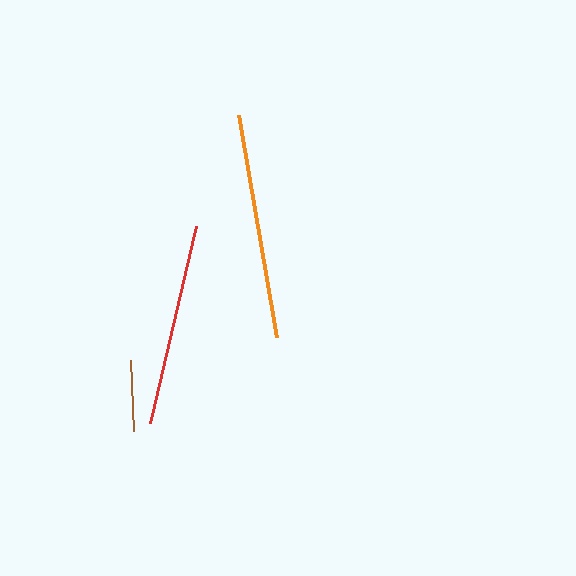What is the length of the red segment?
The red segment is approximately 203 pixels long.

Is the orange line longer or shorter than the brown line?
The orange line is longer than the brown line.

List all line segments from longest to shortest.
From longest to shortest: orange, red, brown.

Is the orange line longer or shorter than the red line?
The orange line is longer than the red line.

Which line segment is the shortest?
The brown line is the shortest at approximately 71 pixels.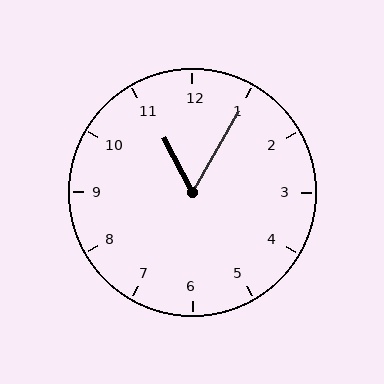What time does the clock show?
11:05.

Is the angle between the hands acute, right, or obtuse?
It is acute.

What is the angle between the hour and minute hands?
Approximately 58 degrees.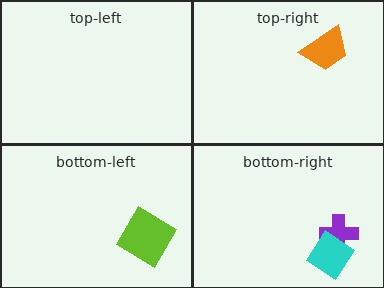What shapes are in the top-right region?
The orange trapezoid.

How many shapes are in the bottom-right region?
2.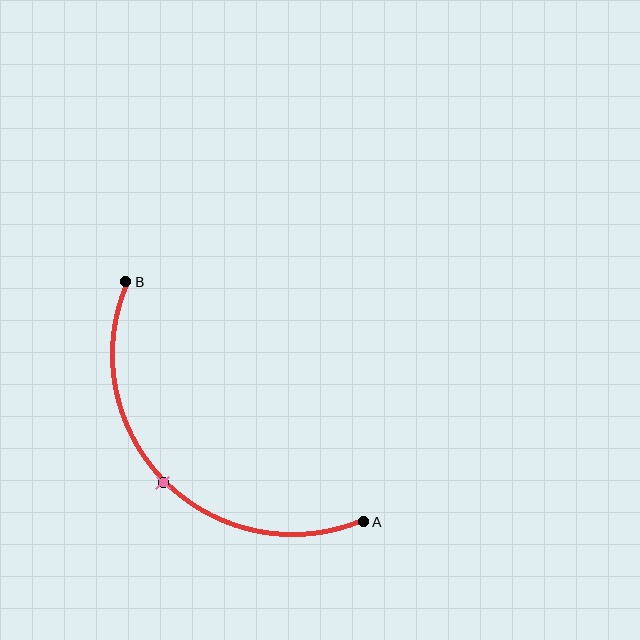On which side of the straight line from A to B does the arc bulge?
The arc bulges below and to the left of the straight line connecting A and B.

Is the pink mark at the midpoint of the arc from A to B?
Yes. The pink mark lies on the arc at equal arc-length from both A and B — it is the arc midpoint.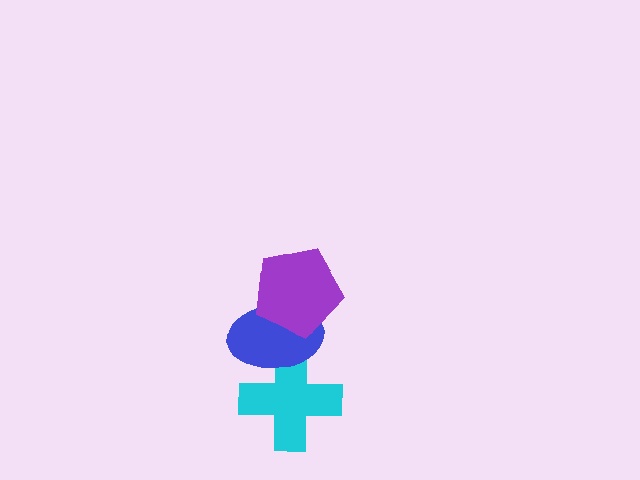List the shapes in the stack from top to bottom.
From top to bottom: the purple pentagon, the blue ellipse, the cyan cross.